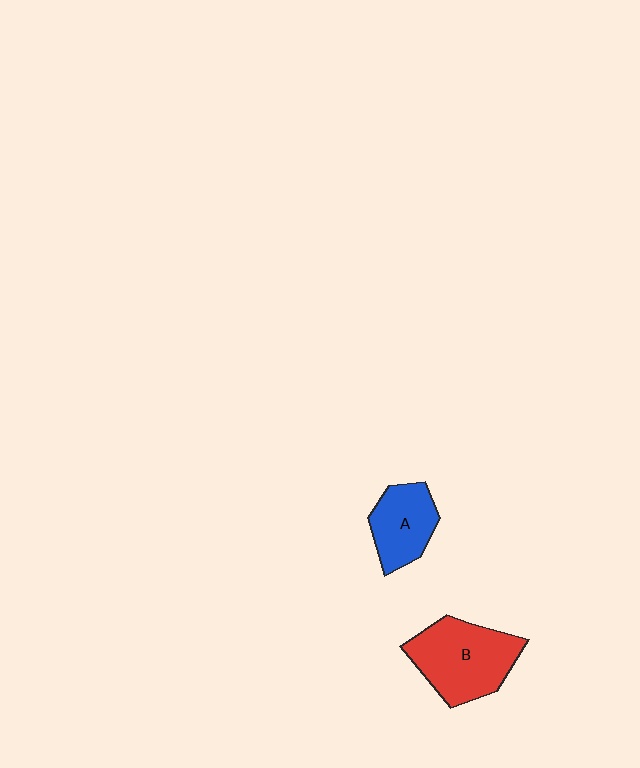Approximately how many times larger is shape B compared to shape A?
Approximately 1.5 times.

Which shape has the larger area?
Shape B (red).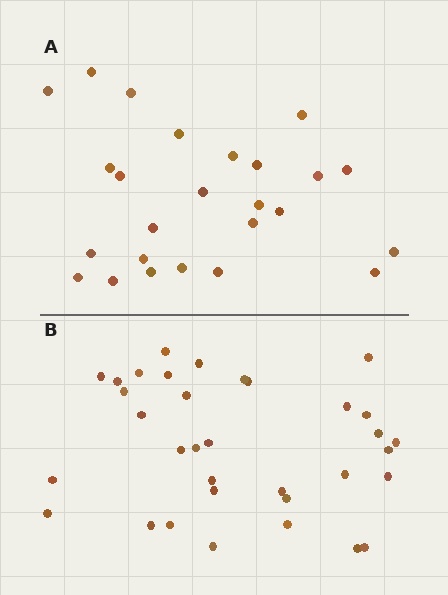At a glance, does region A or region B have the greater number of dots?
Region B (the bottom region) has more dots.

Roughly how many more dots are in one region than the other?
Region B has roughly 8 or so more dots than region A.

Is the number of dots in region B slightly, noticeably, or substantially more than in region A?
Region B has noticeably more, but not dramatically so. The ratio is roughly 1.4 to 1.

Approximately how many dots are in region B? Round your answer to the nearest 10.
About 30 dots. (The exact count is 34, which rounds to 30.)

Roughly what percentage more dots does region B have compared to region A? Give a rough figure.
About 35% more.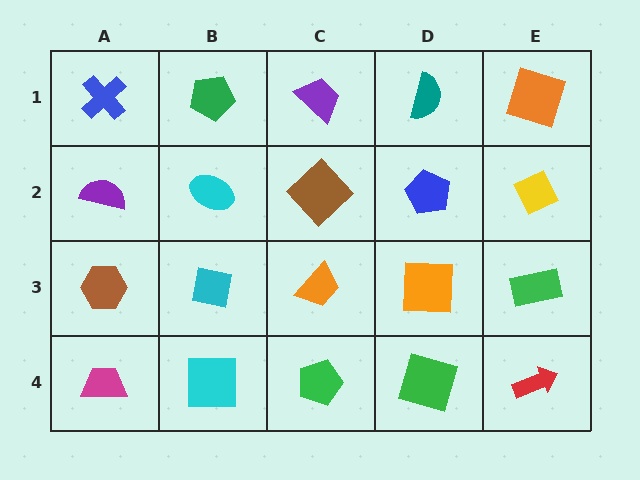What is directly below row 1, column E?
A yellow diamond.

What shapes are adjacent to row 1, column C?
A brown diamond (row 2, column C), a green pentagon (row 1, column B), a teal semicircle (row 1, column D).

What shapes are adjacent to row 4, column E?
A green rectangle (row 3, column E), a green square (row 4, column D).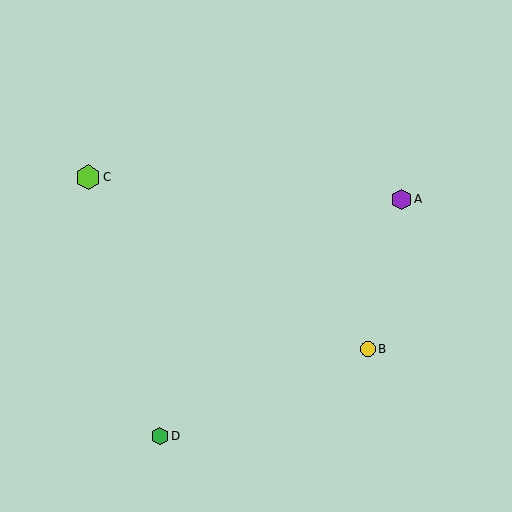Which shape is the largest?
The lime hexagon (labeled C) is the largest.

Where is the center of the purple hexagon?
The center of the purple hexagon is at (401, 199).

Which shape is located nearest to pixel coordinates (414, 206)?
The purple hexagon (labeled A) at (401, 199) is nearest to that location.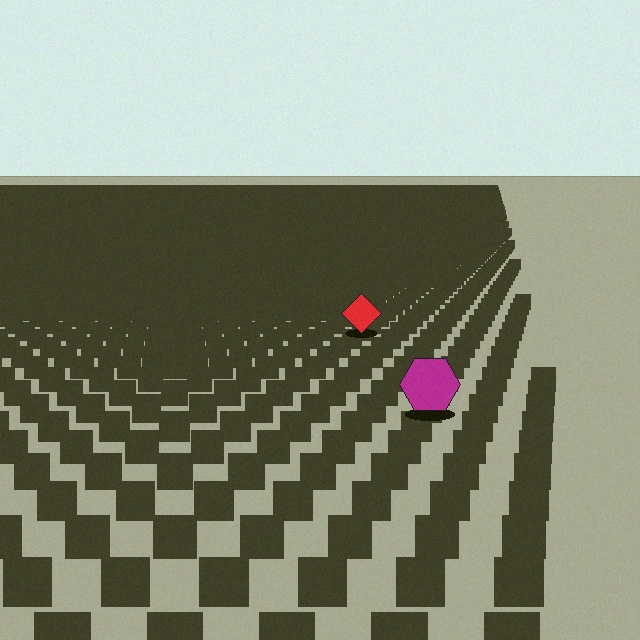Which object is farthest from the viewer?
The red diamond is farthest from the viewer. It appears smaller and the ground texture around it is denser.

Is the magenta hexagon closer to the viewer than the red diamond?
Yes. The magenta hexagon is closer — you can tell from the texture gradient: the ground texture is coarser near it.